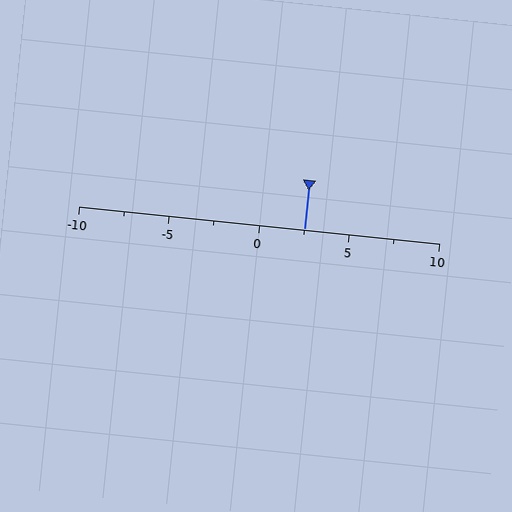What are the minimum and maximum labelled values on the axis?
The axis runs from -10 to 10.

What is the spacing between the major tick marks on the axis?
The major ticks are spaced 5 apart.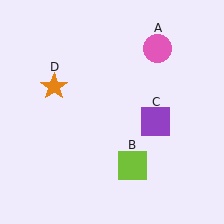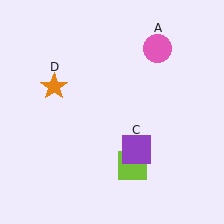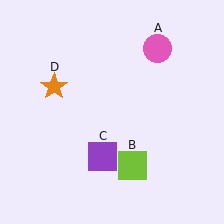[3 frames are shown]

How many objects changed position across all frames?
1 object changed position: purple square (object C).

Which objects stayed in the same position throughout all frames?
Pink circle (object A) and lime square (object B) and orange star (object D) remained stationary.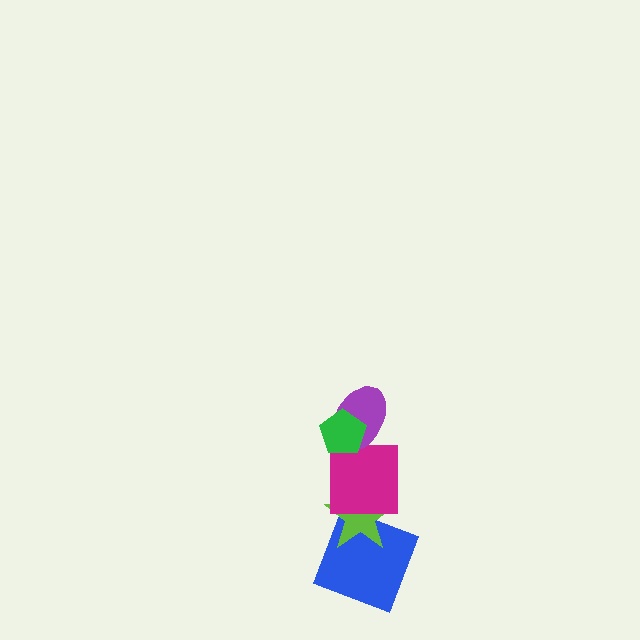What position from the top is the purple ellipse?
The purple ellipse is 2nd from the top.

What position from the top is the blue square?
The blue square is 5th from the top.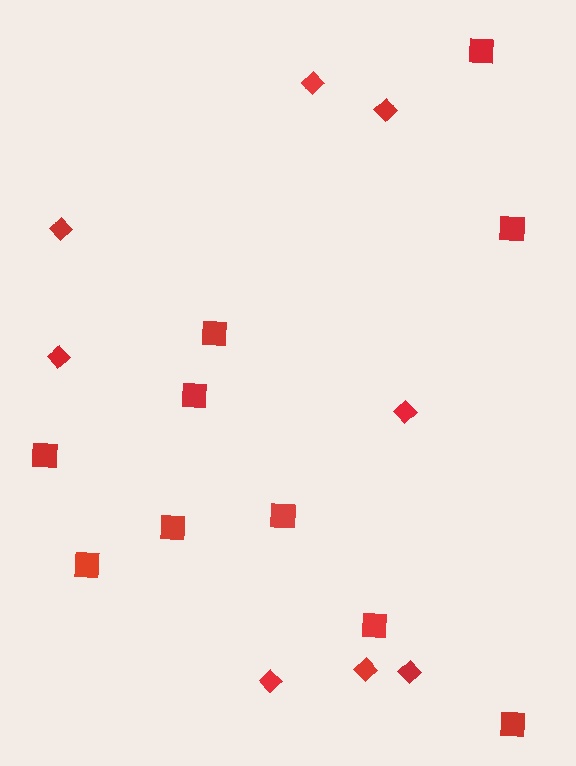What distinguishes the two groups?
There are 2 groups: one group of squares (10) and one group of diamonds (8).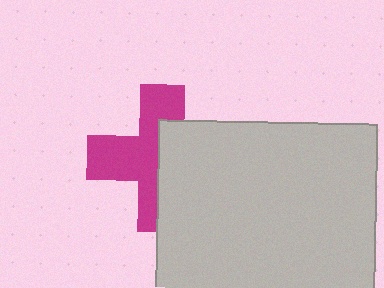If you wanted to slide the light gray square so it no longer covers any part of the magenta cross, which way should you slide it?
Slide it right — that is the most direct way to separate the two shapes.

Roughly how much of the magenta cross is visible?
About half of it is visible (roughly 53%).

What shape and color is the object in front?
The object in front is a light gray square.